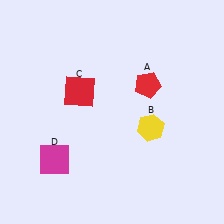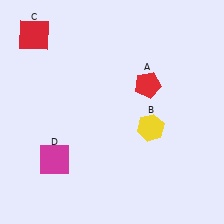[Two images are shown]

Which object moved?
The red square (C) moved up.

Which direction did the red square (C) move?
The red square (C) moved up.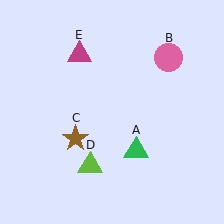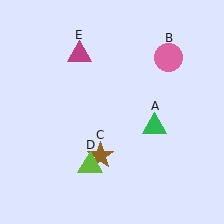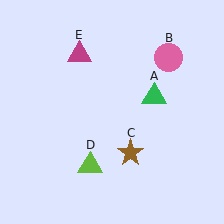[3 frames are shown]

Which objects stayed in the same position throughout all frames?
Pink circle (object B) and lime triangle (object D) and magenta triangle (object E) remained stationary.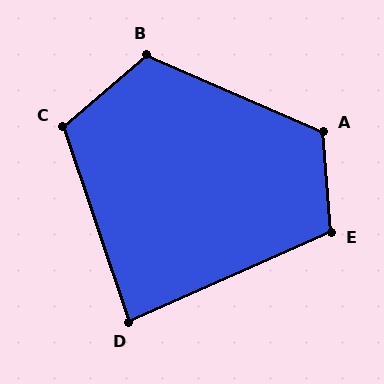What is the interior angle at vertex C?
Approximately 112 degrees (obtuse).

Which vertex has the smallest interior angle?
D, at approximately 85 degrees.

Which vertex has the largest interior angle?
A, at approximately 118 degrees.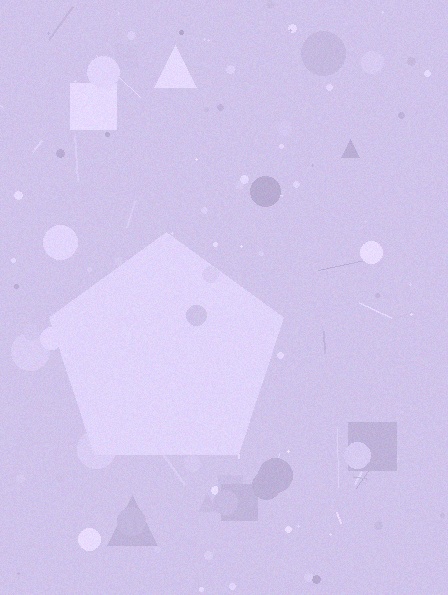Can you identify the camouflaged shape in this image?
The camouflaged shape is a pentagon.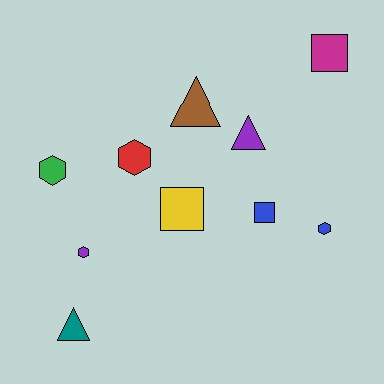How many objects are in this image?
There are 10 objects.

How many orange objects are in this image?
There are no orange objects.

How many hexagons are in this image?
There are 4 hexagons.